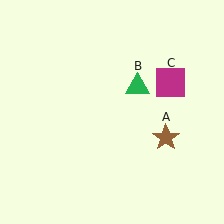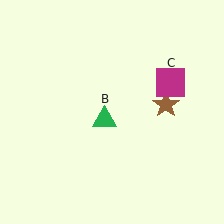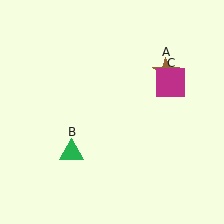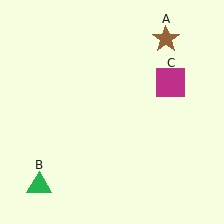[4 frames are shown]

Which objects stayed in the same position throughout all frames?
Magenta square (object C) remained stationary.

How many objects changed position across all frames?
2 objects changed position: brown star (object A), green triangle (object B).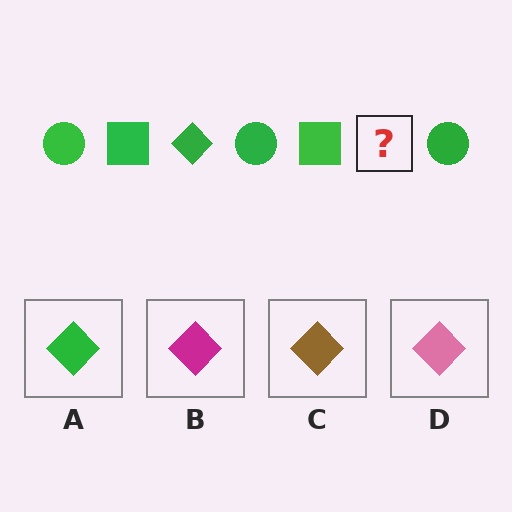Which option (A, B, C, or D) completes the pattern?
A.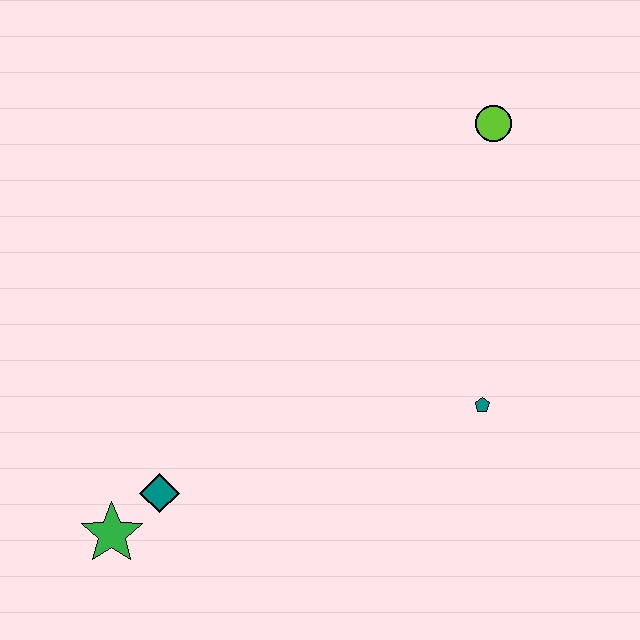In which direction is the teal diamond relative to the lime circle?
The teal diamond is below the lime circle.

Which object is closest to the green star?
The teal diamond is closest to the green star.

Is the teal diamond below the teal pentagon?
Yes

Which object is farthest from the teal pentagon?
The green star is farthest from the teal pentagon.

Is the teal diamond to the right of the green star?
Yes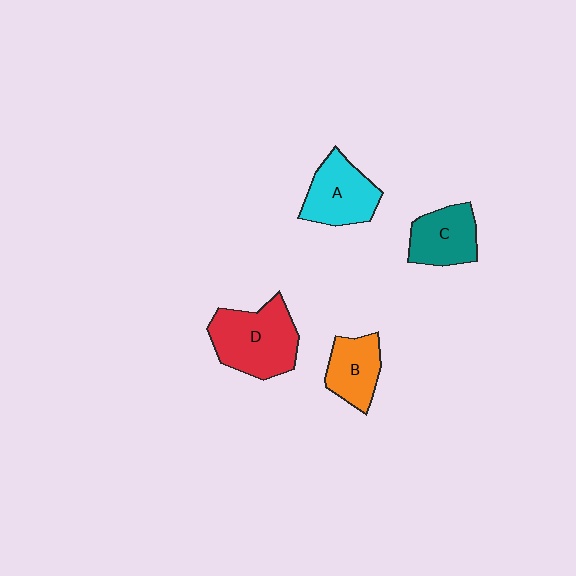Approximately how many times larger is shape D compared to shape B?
Approximately 1.6 times.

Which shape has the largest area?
Shape D (red).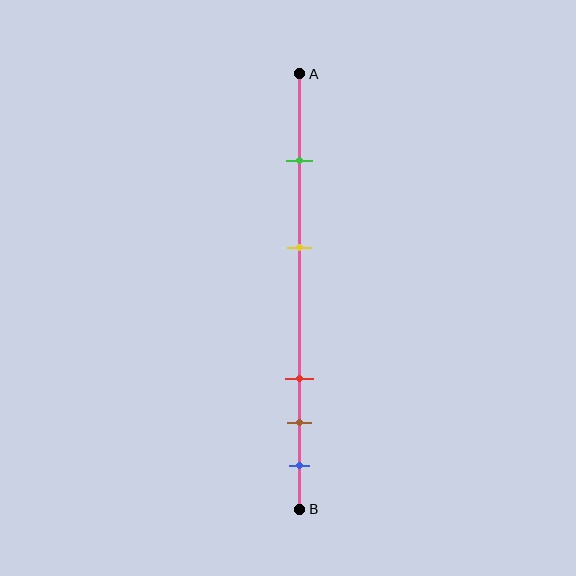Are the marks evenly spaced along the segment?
No, the marks are not evenly spaced.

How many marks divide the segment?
There are 5 marks dividing the segment.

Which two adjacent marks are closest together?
The brown and blue marks are the closest adjacent pair.